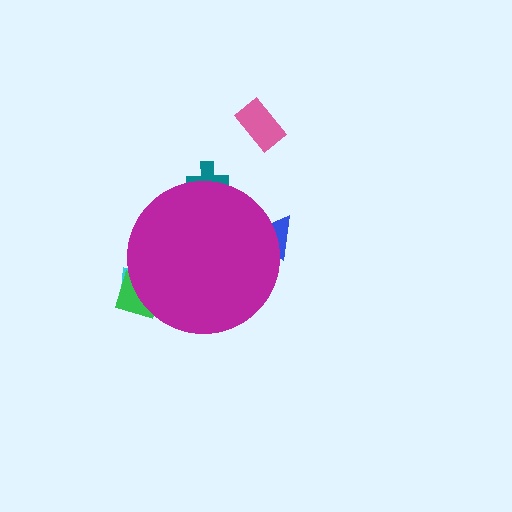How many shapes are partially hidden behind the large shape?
4 shapes are partially hidden.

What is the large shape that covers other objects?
A magenta circle.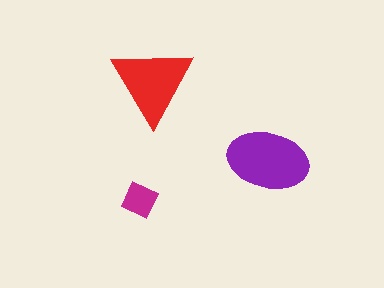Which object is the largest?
The purple ellipse.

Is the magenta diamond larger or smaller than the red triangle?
Smaller.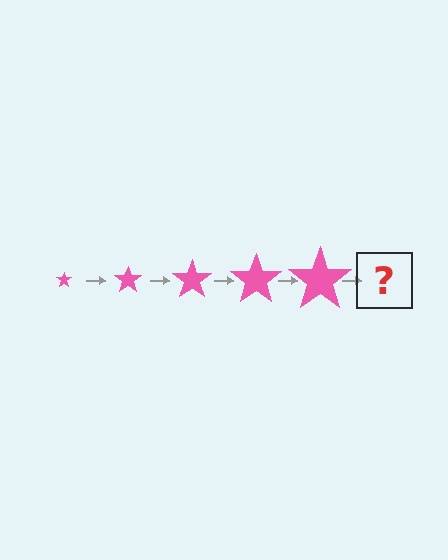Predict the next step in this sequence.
The next step is a pink star, larger than the previous one.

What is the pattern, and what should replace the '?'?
The pattern is that the star gets progressively larger each step. The '?' should be a pink star, larger than the previous one.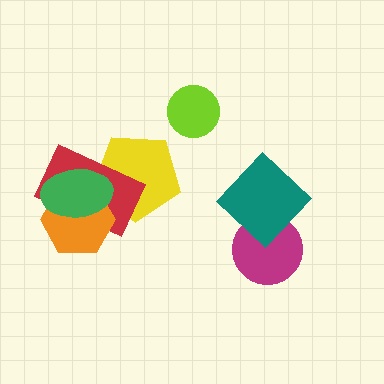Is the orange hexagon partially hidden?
Yes, it is partially covered by another shape.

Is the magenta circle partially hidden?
Yes, it is partially covered by another shape.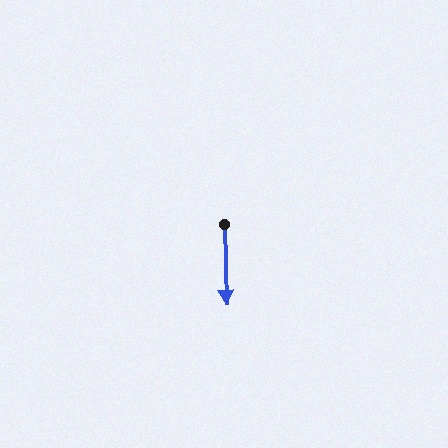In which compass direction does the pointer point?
South.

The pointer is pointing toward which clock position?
Roughly 6 o'clock.